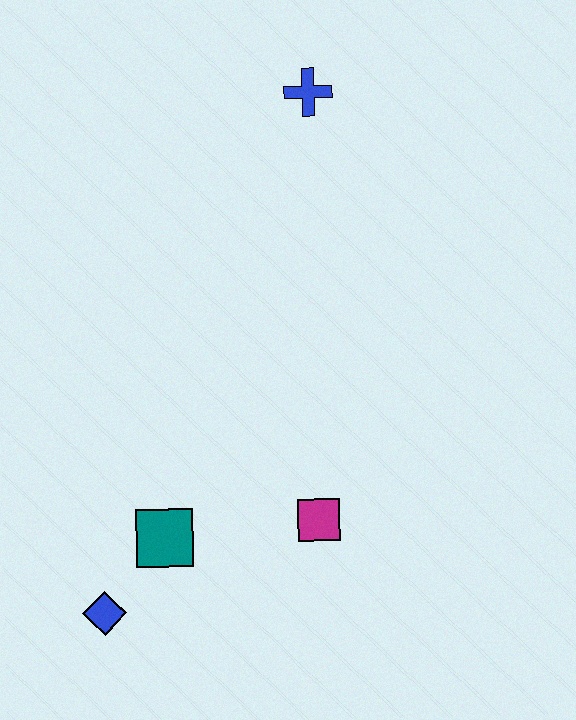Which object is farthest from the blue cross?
The blue diamond is farthest from the blue cross.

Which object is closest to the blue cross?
The magenta square is closest to the blue cross.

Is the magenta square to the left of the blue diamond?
No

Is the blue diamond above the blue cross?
No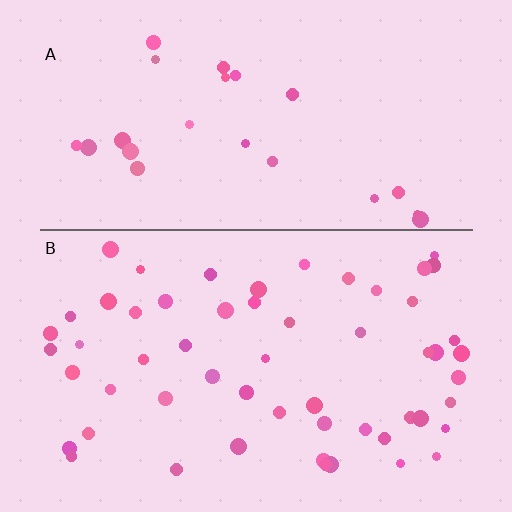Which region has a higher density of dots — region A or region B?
B (the bottom).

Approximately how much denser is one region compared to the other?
Approximately 2.3× — region B over region A.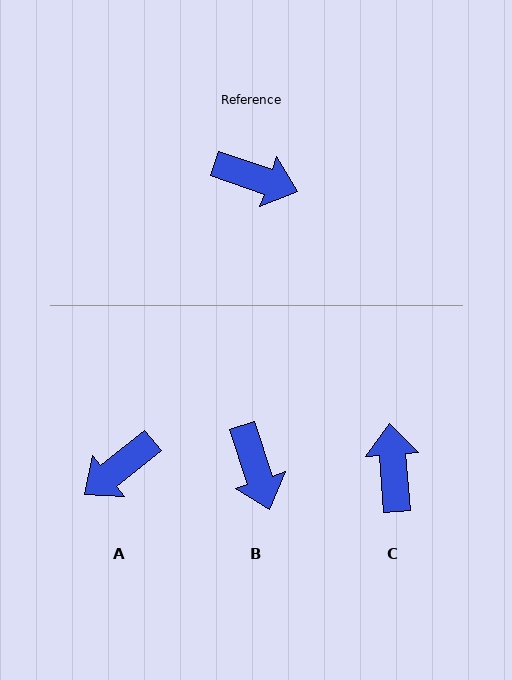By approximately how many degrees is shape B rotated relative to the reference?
Approximately 53 degrees clockwise.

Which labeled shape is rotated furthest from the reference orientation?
A, about 123 degrees away.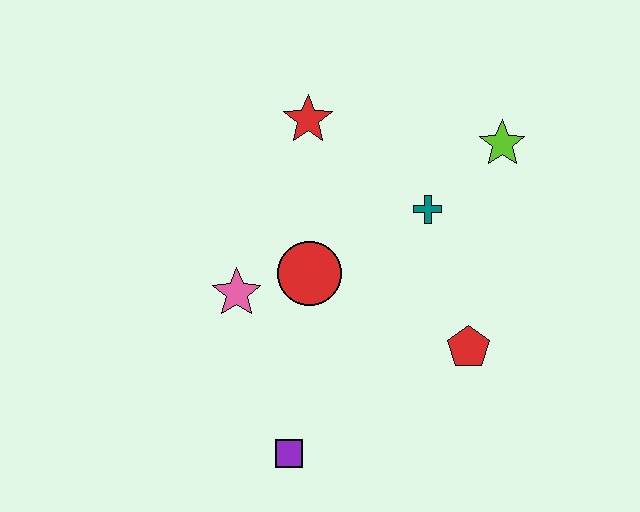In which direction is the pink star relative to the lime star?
The pink star is to the left of the lime star.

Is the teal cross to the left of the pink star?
No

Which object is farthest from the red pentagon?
The red star is farthest from the red pentagon.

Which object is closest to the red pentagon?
The teal cross is closest to the red pentagon.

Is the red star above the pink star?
Yes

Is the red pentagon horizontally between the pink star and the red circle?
No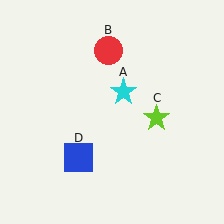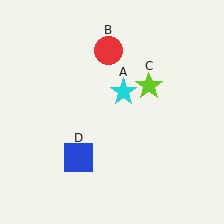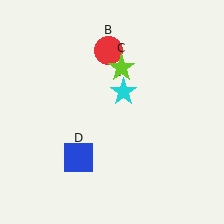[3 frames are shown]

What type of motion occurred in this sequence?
The lime star (object C) rotated counterclockwise around the center of the scene.